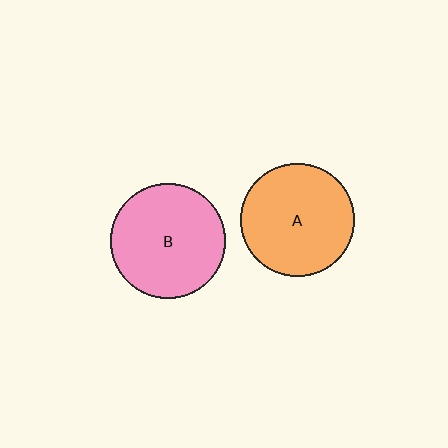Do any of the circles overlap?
No, none of the circles overlap.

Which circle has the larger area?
Circle B (pink).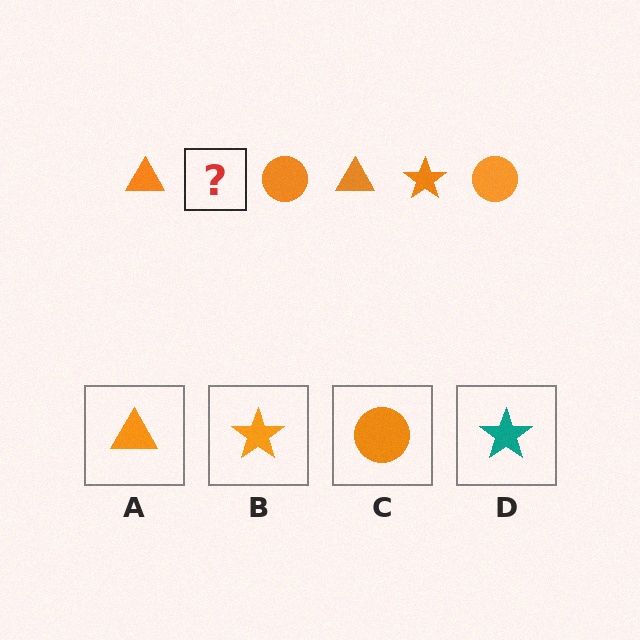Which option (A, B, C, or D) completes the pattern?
B.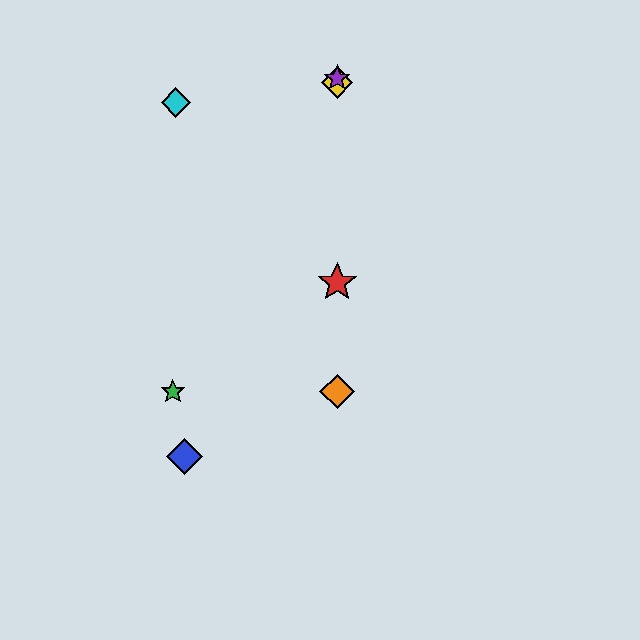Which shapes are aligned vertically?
The red star, the yellow diamond, the purple star, the orange diamond are aligned vertically.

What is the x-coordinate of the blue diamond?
The blue diamond is at x≈185.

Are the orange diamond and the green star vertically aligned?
No, the orange diamond is at x≈337 and the green star is at x≈173.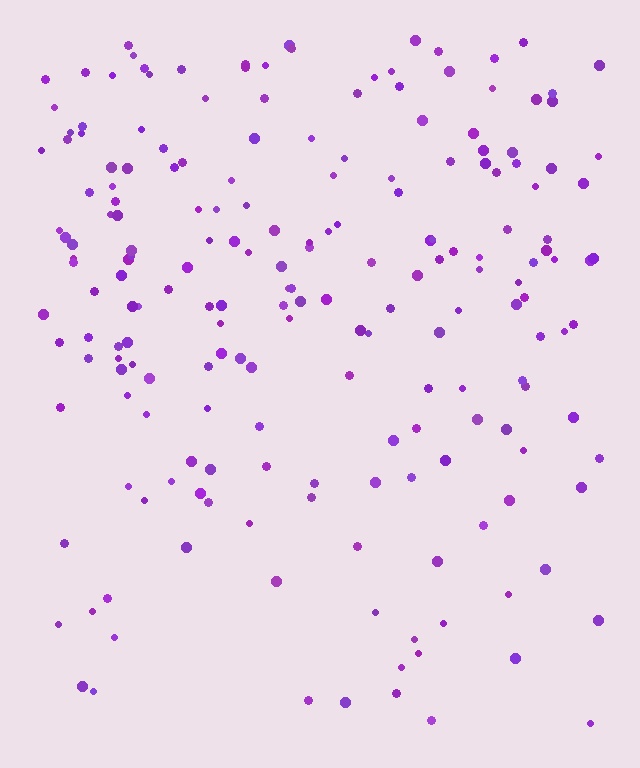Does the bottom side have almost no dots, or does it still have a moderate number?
Still a moderate number, just noticeably fewer than the top.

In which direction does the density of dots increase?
From bottom to top, with the top side densest.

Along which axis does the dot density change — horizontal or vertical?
Vertical.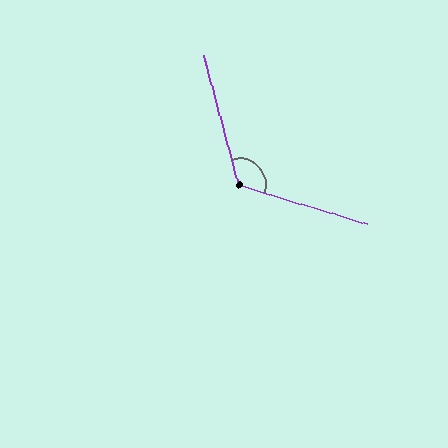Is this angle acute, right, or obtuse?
It is obtuse.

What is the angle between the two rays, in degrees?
Approximately 122 degrees.